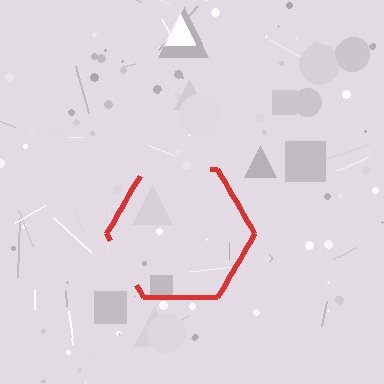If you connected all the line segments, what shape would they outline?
They would outline a hexagon.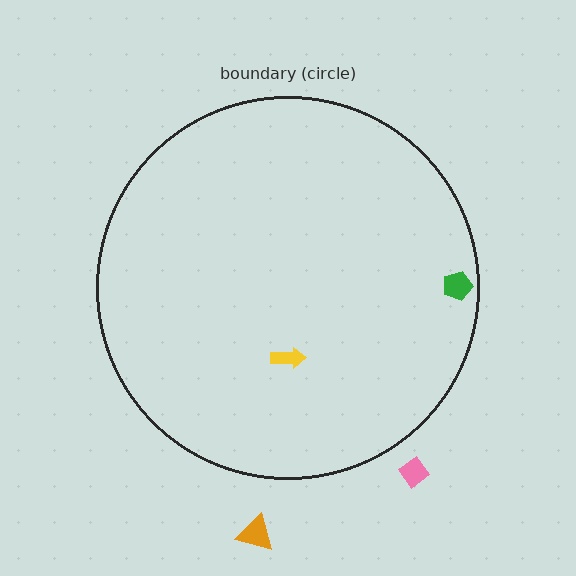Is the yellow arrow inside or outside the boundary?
Inside.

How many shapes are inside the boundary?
2 inside, 2 outside.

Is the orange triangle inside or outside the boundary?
Outside.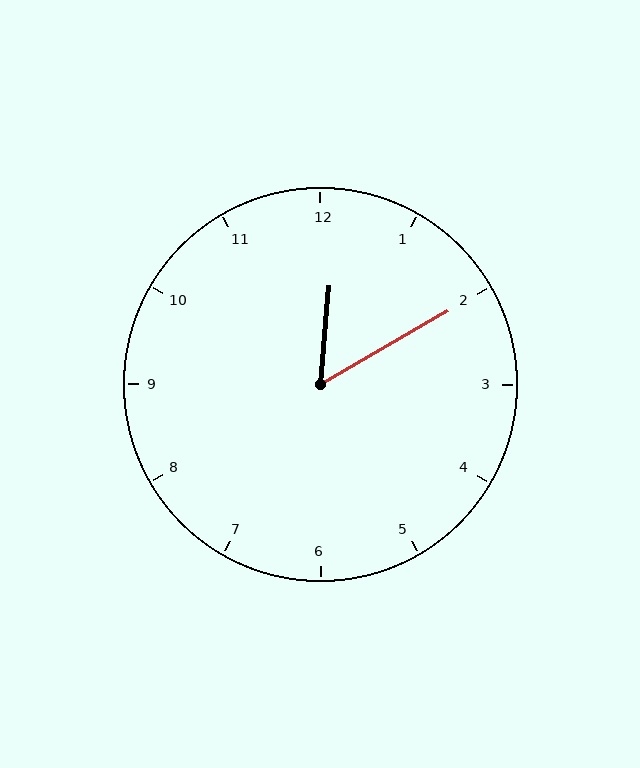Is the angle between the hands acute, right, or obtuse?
It is acute.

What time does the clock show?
12:10.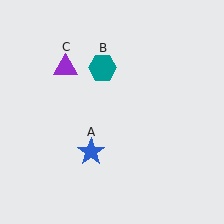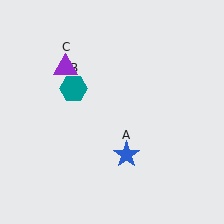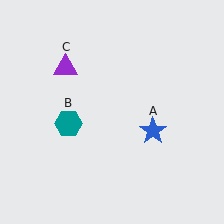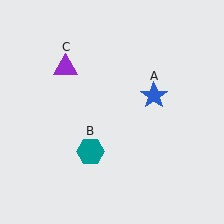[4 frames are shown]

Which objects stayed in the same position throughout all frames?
Purple triangle (object C) remained stationary.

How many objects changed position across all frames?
2 objects changed position: blue star (object A), teal hexagon (object B).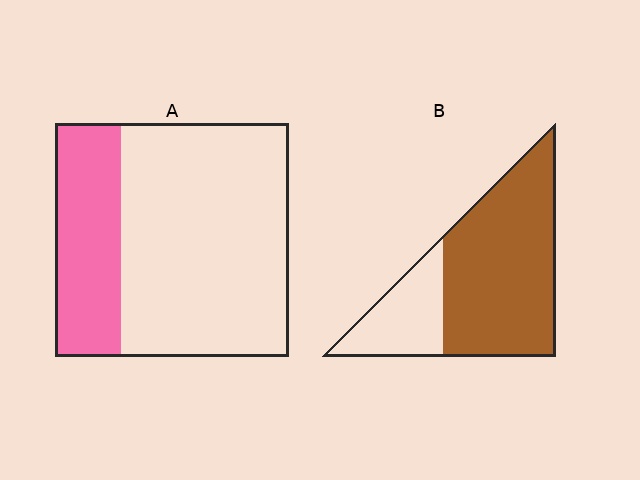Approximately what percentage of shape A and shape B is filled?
A is approximately 30% and B is approximately 75%.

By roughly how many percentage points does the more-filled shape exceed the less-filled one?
By roughly 45 percentage points (B over A).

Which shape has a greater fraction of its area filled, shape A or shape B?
Shape B.